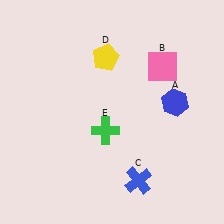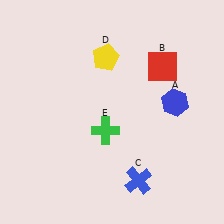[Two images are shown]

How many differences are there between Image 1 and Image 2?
There is 1 difference between the two images.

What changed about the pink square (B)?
In Image 1, B is pink. In Image 2, it changed to red.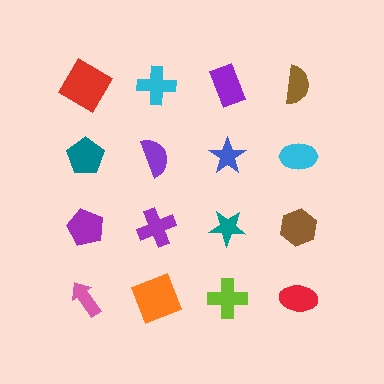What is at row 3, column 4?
A brown hexagon.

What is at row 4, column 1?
A pink arrow.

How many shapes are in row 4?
4 shapes.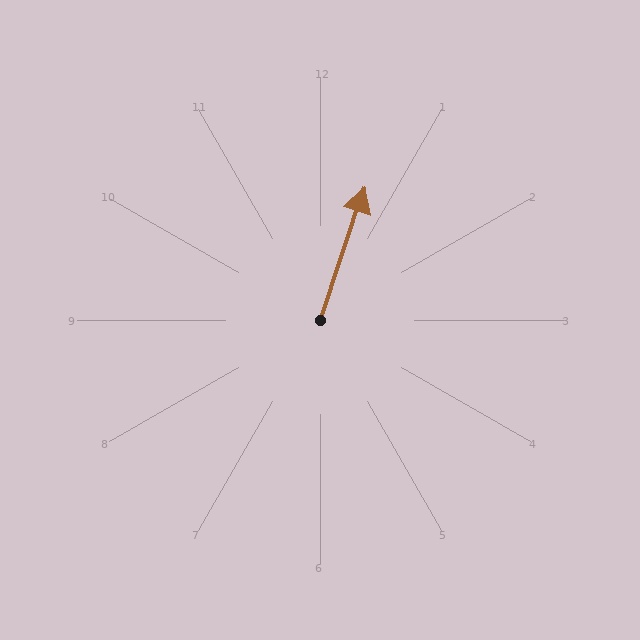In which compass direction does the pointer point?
North.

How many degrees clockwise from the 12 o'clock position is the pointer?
Approximately 19 degrees.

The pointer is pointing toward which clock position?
Roughly 1 o'clock.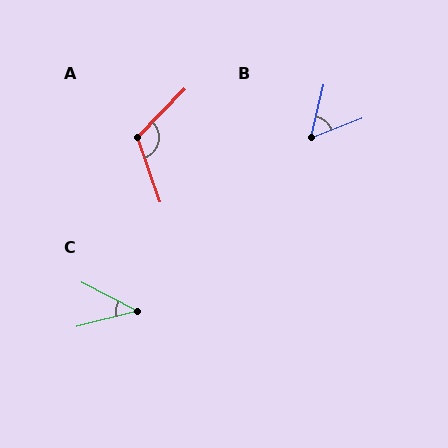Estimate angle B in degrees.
Approximately 56 degrees.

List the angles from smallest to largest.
C (42°), B (56°), A (116°).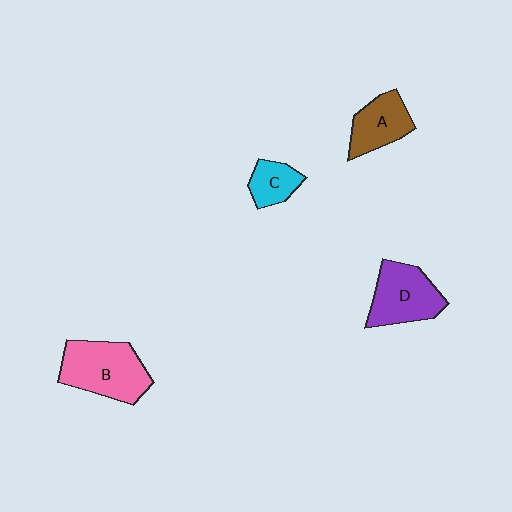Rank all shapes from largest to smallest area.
From largest to smallest: B (pink), D (purple), A (brown), C (cyan).